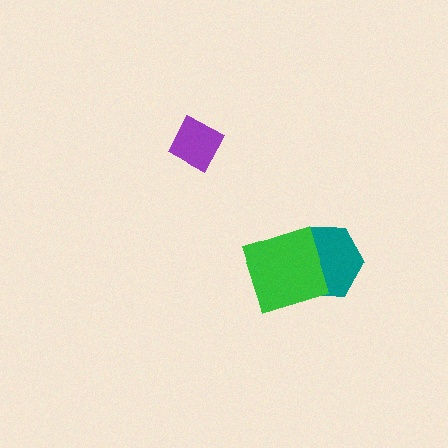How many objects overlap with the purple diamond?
0 objects overlap with the purple diamond.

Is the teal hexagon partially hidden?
Yes, it is partially covered by another shape.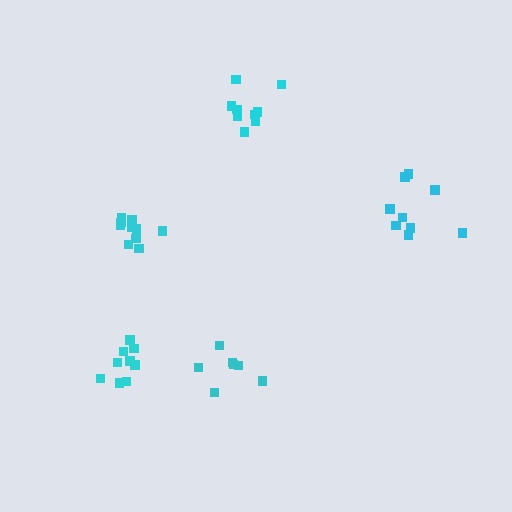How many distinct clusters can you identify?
There are 5 distinct clusters.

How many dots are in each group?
Group 1: 10 dots, Group 2: 9 dots, Group 3: 9 dots, Group 4: 7 dots, Group 5: 9 dots (44 total).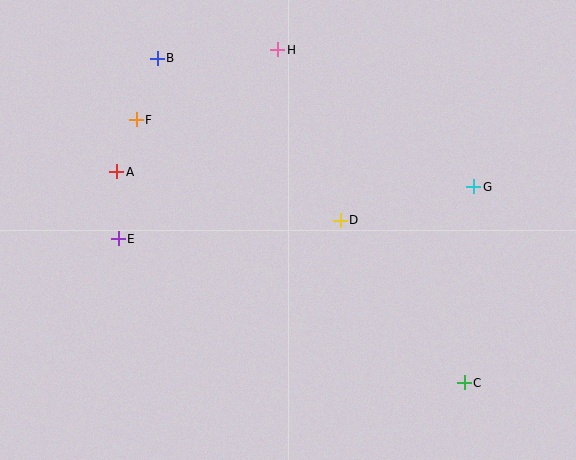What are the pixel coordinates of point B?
Point B is at (157, 58).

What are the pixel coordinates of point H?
Point H is at (278, 50).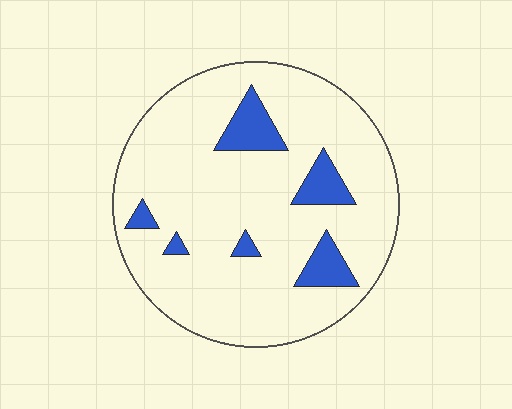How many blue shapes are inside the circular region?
6.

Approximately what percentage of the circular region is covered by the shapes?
Approximately 10%.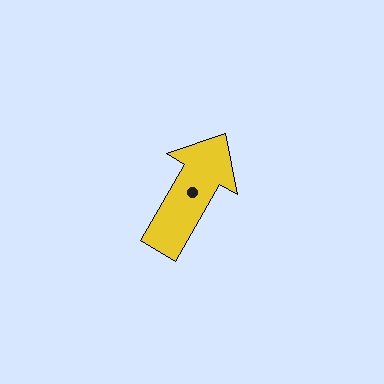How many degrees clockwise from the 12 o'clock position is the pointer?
Approximately 30 degrees.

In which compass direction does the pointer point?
Northeast.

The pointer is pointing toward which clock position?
Roughly 1 o'clock.